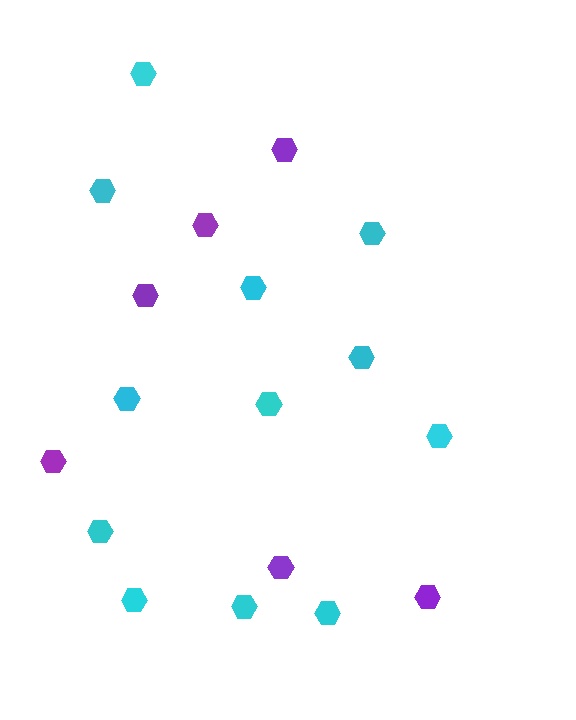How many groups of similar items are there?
There are 2 groups: one group of cyan hexagons (12) and one group of purple hexagons (6).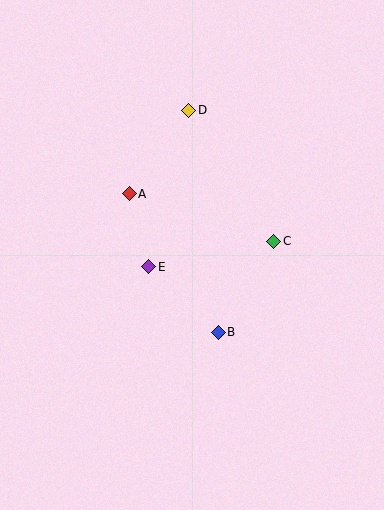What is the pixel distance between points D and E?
The distance between D and E is 161 pixels.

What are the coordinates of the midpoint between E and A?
The midpoint between E and A is at (139, 230).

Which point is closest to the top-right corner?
Point D is closest to the top-right corner.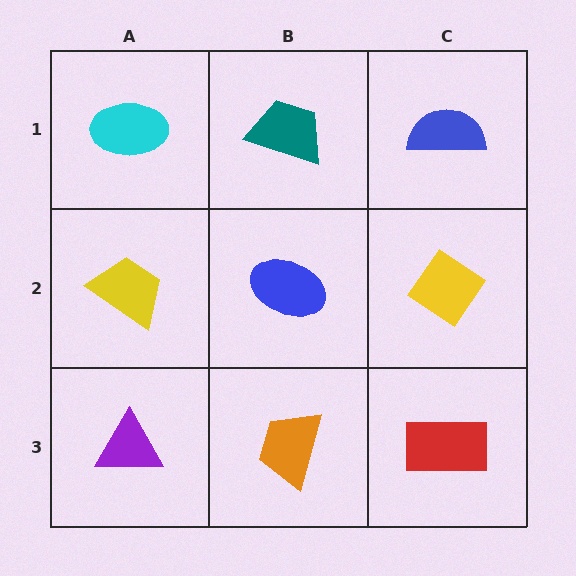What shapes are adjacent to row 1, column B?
A blue ellipse (row 2, column B), a cyan ellipse (row 1, column A), a blue semicircle (row 1, column C).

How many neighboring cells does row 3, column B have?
3.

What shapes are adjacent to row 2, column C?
A blue semicircle (row 1, column C), a red rectangle (row 3, column C), a blue ellipse (row 2, column B).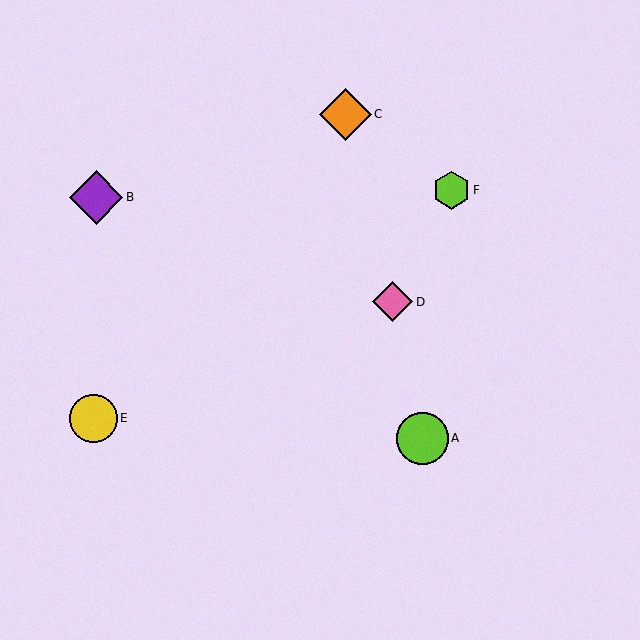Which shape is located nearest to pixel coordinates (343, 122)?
The orange diamond (labeled C) at (345, 114) is nearest to that location.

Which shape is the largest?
The purple diamond (labeled B) is the largest.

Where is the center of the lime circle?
The center of the lime circle is at (422, 438).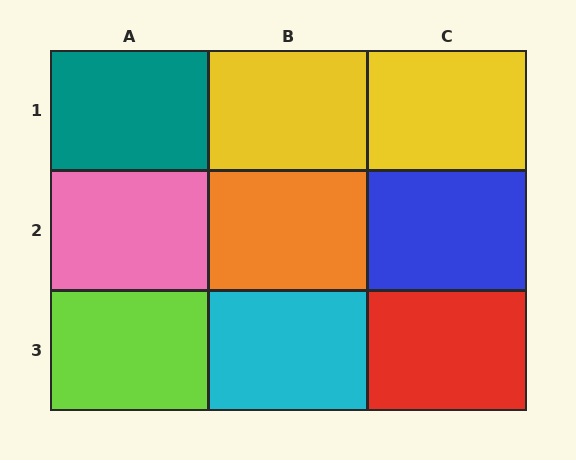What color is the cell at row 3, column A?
Lime.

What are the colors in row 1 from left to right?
Teal, yellow, yellow.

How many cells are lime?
1 cell is lime.